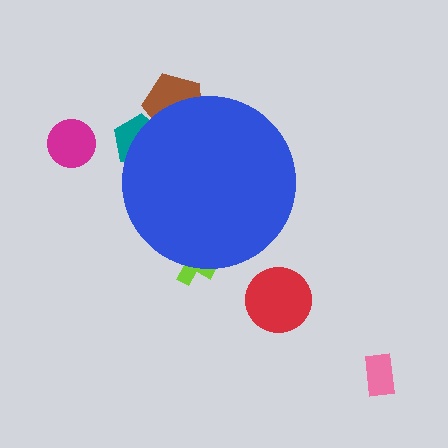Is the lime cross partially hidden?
Yes, the lime cross is partially hidden behind the blue circle.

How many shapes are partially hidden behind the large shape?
3 shapes are partially hidden.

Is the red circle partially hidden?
No, the red circle is fully visible.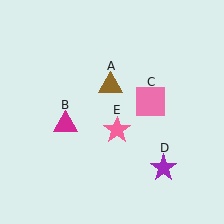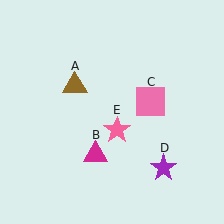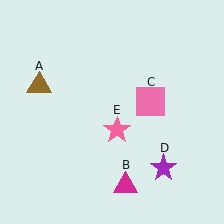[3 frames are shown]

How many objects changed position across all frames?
2 objects changed position: brown triangle (object A), magenta triangle (object B).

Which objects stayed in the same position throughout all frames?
Pink square (object C) and purple star (object D) and pink star (object E) remained stationary.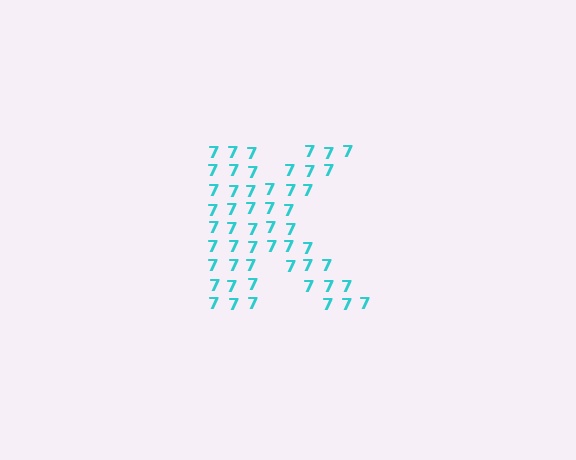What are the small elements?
The small elements are digit 7's.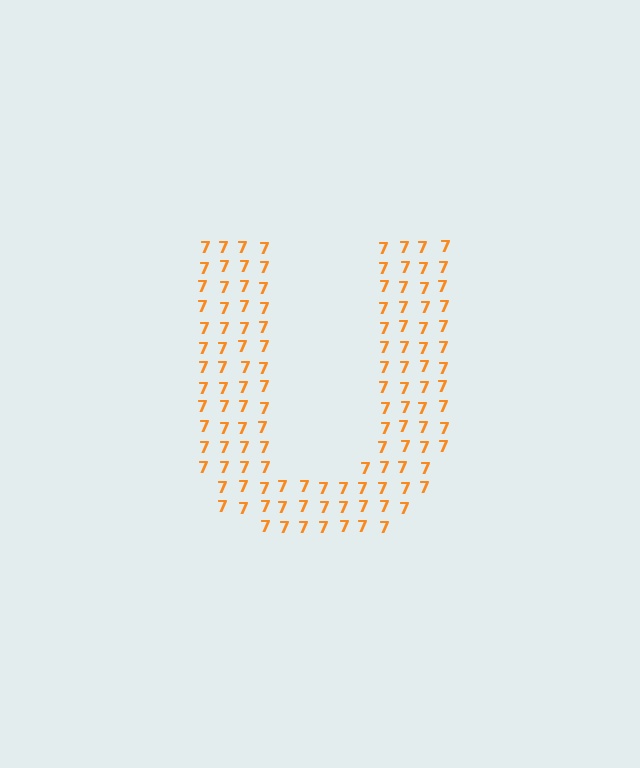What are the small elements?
The small elements are digit 7's.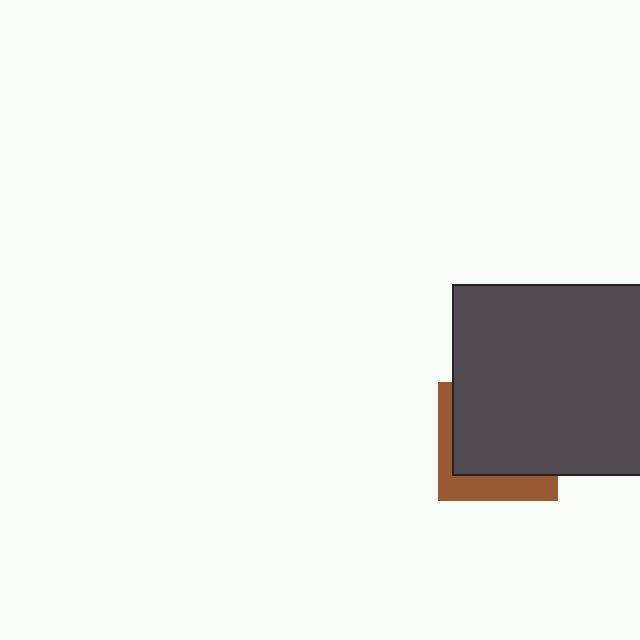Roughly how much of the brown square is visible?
A small part of it is visible (roughly 31%).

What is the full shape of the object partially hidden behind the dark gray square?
The partially hidden object is a brown square.